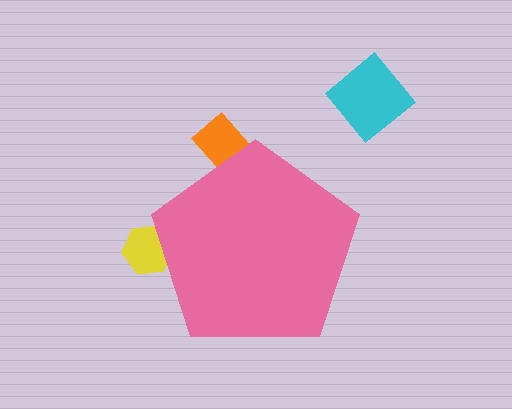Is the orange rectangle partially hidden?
Yes, the orange rectangle is partially hidden behind the pink pentagon.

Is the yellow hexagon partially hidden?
Yes, the yellow hexagon is partially hidden behind the pink pentagon.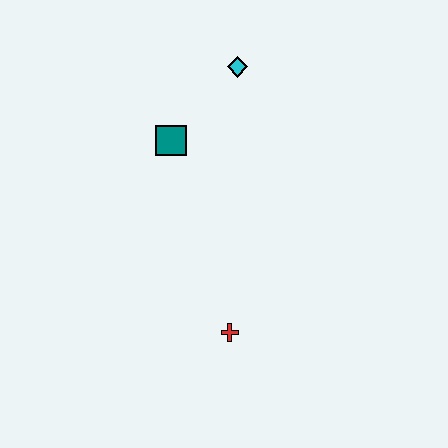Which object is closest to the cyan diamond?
The teal square is closest to the cyan diamond.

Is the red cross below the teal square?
Yes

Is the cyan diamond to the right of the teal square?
Yes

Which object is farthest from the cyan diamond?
The red cross is farthest from the cyan diamond.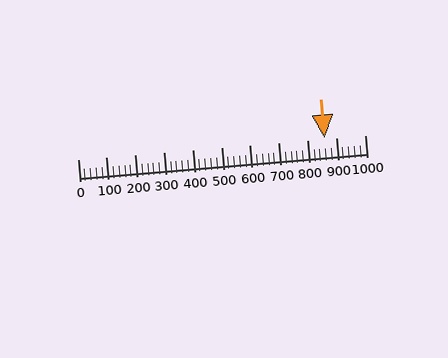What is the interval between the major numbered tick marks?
The major tick marks are spaced 100 units apart.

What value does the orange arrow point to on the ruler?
The orange arrow points to approximately 860.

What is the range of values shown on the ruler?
The ruler shows values from 0 to 1000.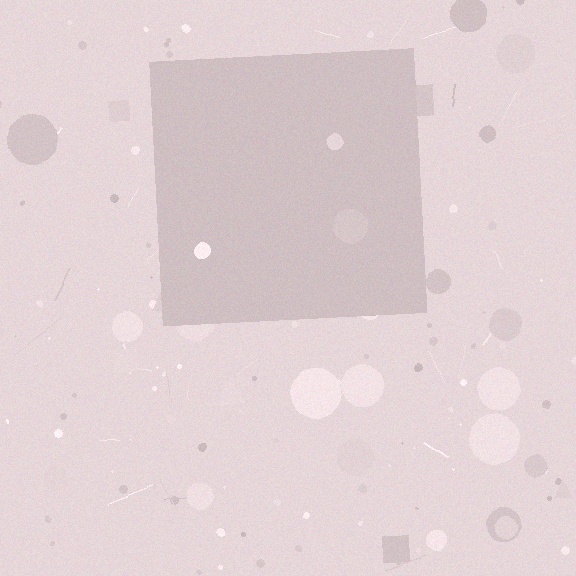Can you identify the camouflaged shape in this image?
The camouflaged shape is a square.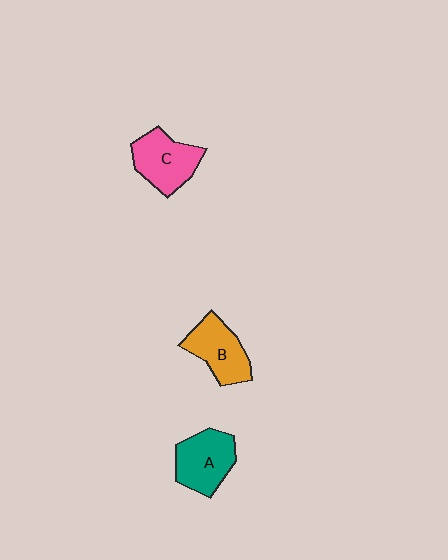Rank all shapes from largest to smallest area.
From largest to smallest: A (teal), C (pink), B (orange).